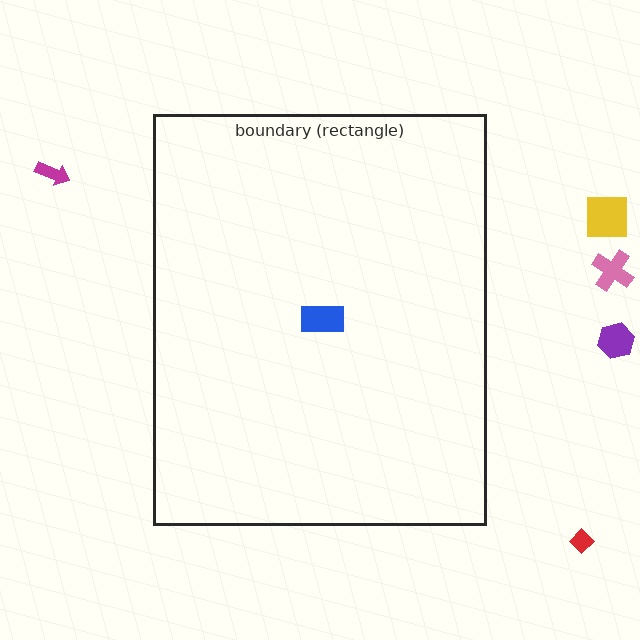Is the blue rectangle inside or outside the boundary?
Inside.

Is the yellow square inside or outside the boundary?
Outside.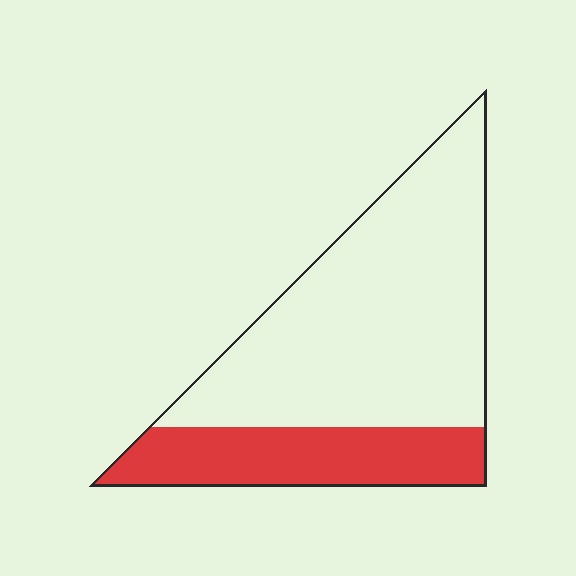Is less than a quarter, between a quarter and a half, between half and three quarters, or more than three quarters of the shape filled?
Between a quarter and a half.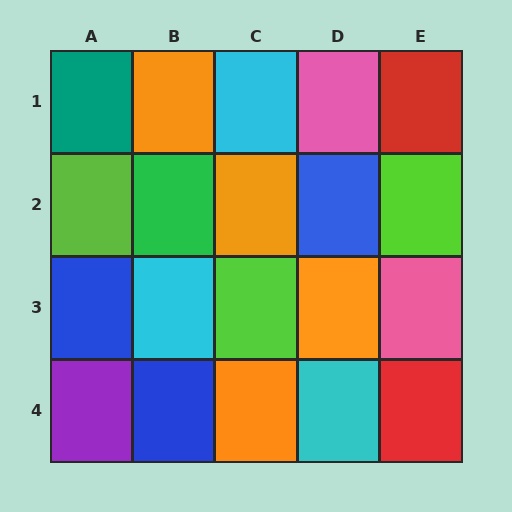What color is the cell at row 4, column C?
Orange.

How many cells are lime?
3 cells are lime.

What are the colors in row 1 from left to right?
Teal, orange, cyan, pink, red.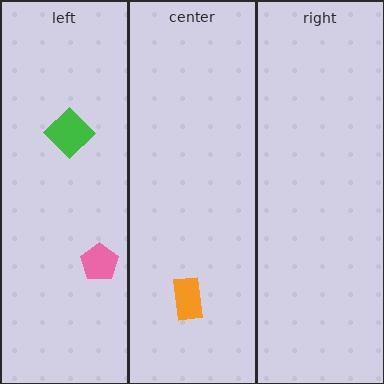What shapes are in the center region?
The orange rectangle.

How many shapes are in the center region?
1.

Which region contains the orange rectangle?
The center region.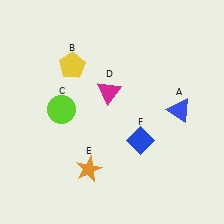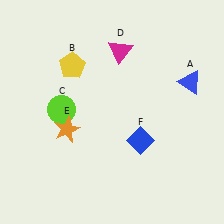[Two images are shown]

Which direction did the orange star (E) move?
The orange star (E) moved up.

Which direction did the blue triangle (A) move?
The blue triangle (A) moved up.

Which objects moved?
The objects that moved are: the blue triangle (A), the magenta triangle (D), the orange star (E).